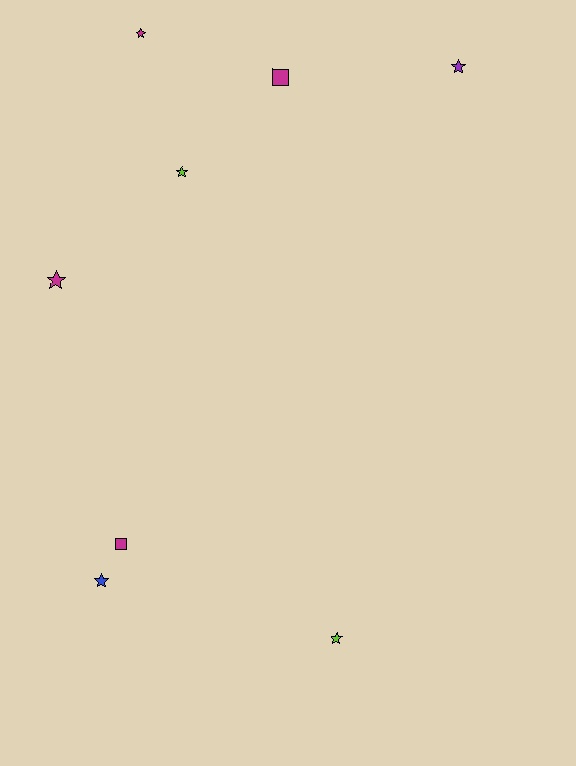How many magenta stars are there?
There are 2 magenta stars.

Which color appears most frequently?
Magenta, with 4 objects.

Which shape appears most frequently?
Star, with 6 objects.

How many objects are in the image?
There are 8 objects.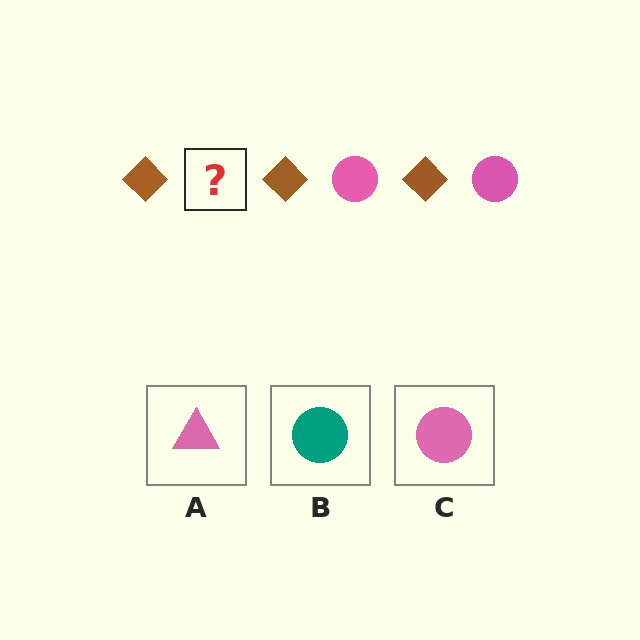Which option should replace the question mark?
Option C.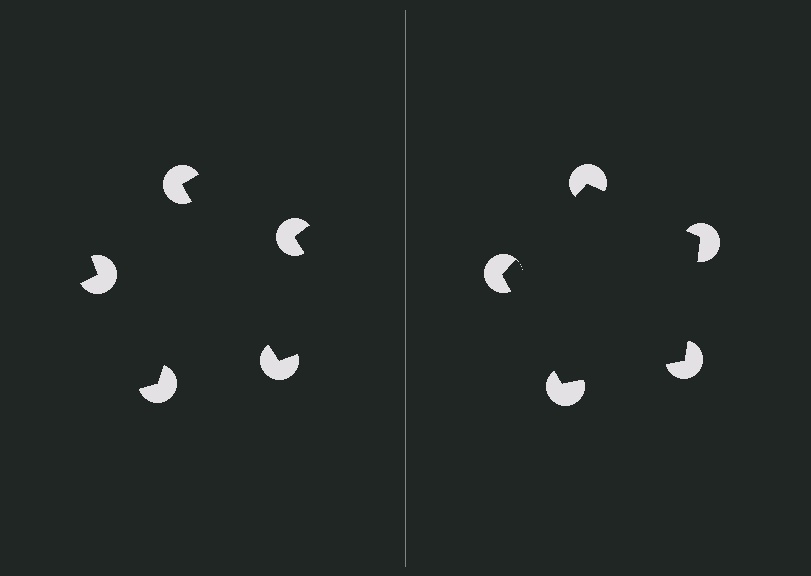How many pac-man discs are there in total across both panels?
10 — 5 on each side.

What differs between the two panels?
The pac-man discs are positioned identically on both sides; only the wedge orientations differ. On the right they align to a pentagon; on the left they are misaligned.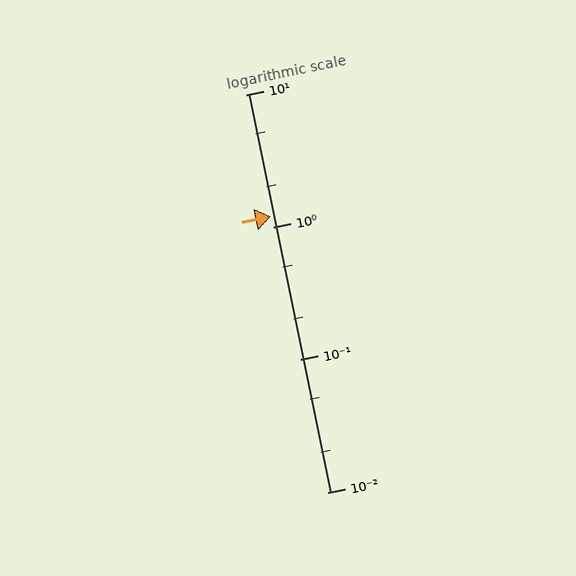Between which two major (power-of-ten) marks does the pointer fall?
The pointer is between 1 and 10.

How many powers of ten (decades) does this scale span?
The scale spans 3 decades, from 0.01 to 10.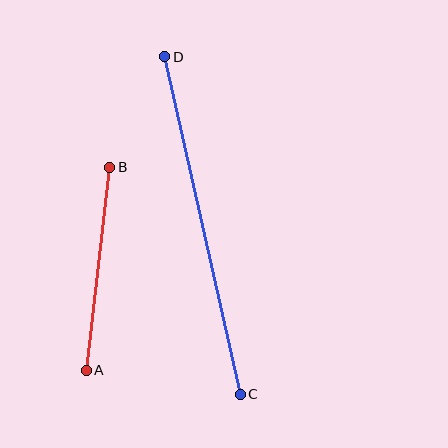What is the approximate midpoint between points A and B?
The midpoint is at approximately (98, 269) pixels.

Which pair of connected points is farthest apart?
Points C and D are farthest apart.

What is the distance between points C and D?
The distance is approximately 346 pixels.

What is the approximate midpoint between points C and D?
The midpoint is at approximately (203, 225) pixels.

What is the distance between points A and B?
The distance is approximately 204 pixels.